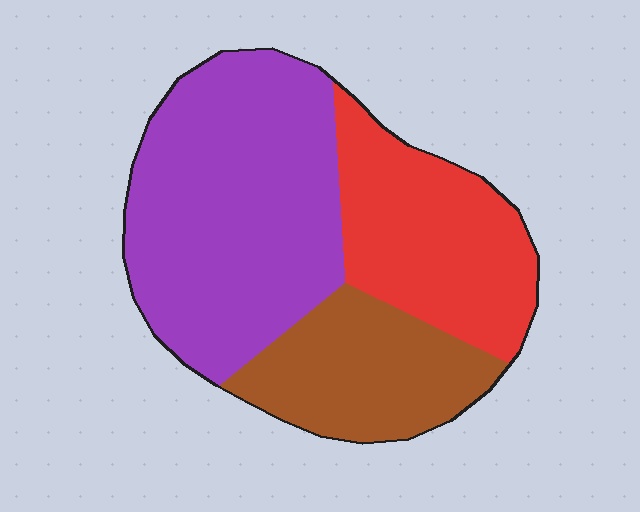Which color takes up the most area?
Purple, at roughly 50%.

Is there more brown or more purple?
Purple.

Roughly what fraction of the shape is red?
Red covers 28% of the shape.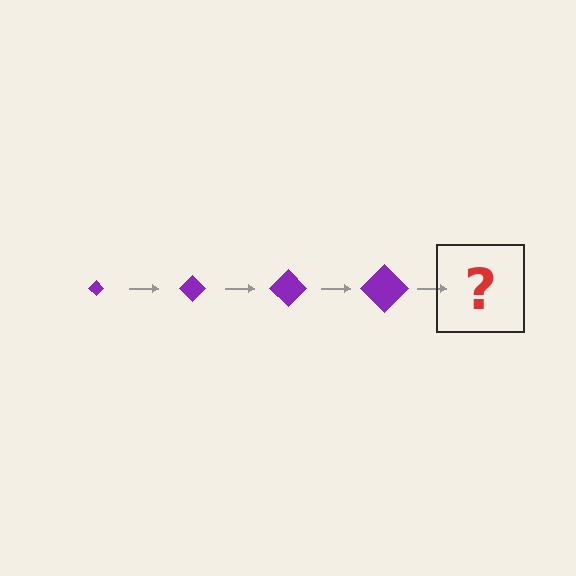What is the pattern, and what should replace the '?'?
The pattern is that the diamond gets progressively larger each step. The '?' should be a purple diamond, larger than the previous one.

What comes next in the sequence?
The next element should be a purple diamond, larger than the previous one.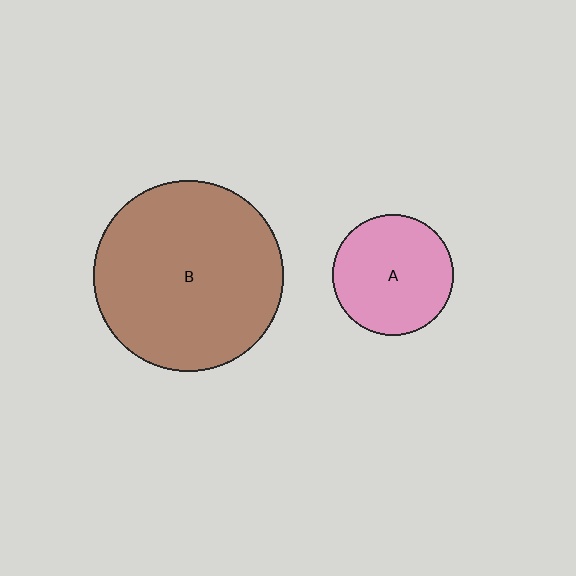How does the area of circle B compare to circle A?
Approximately 2.5 times.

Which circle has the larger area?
Circle B (brown).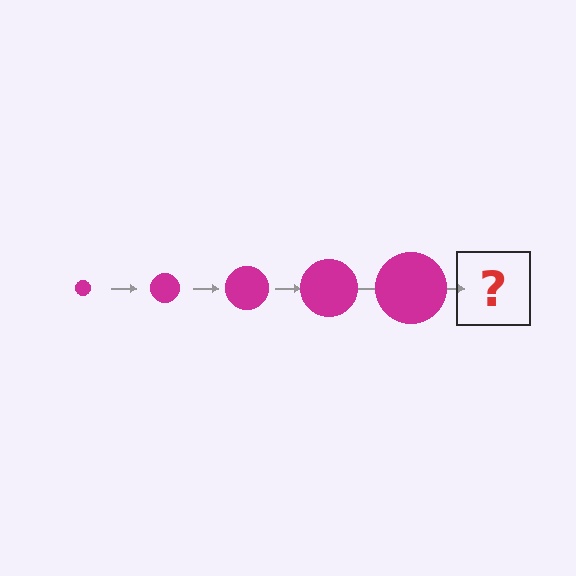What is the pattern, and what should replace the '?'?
The pattern is that the circle gets progressively larger each step. The '?' should be a magenta circle, larger than the previous one.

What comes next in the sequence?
The next element should be a magenta circle, larger than the previous one.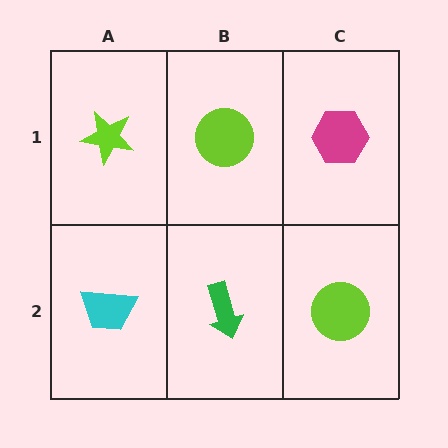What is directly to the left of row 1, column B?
A lime star.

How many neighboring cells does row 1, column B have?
3.